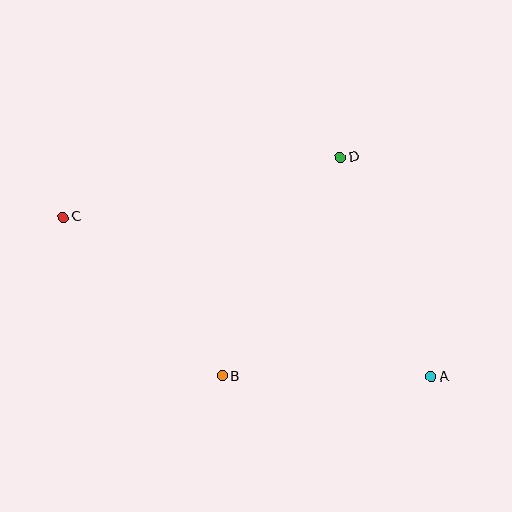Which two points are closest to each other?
Points A and B are closest to each other.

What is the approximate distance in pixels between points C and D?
The distance between C and D is approximately 284 pixels.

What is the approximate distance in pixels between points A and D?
The distance between A and D is approximately 238 pixels.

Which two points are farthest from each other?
Points A and C are farthest from each other.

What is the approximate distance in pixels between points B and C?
The distance between B and C is approximately 225 pixels.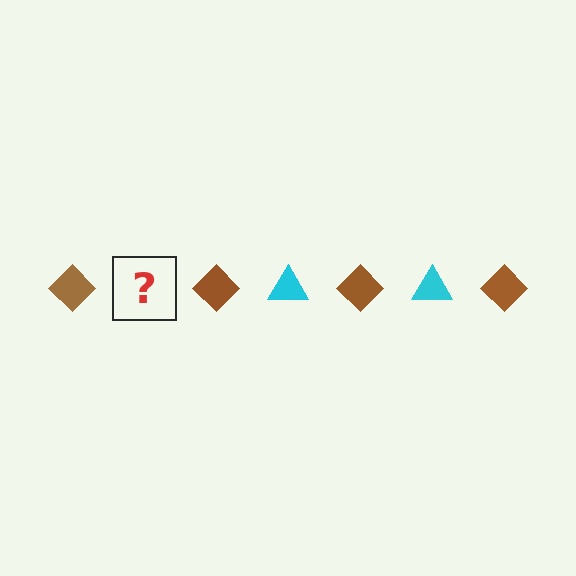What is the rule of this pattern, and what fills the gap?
The rule is that the pattern alternates between brown diamond and cyan triangle. The gap should be filled with a cyan triangle.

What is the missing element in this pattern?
The missing element is a cyan triangle.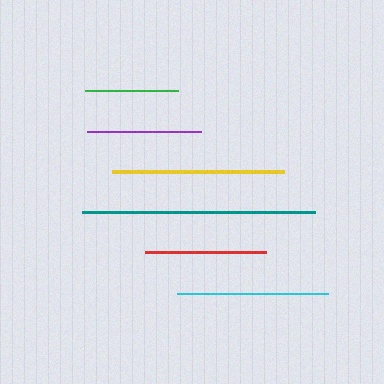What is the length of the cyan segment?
The cyan segment is approximately 151 pixels long.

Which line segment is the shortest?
The green line is the shortest at approximately 93 pixels.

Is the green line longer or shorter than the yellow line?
The yellow line is longer than the green line.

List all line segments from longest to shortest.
From longest to shortest: teal, yellow, cyan, red, purple, green.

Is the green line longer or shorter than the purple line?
The purple line is longer than the green line.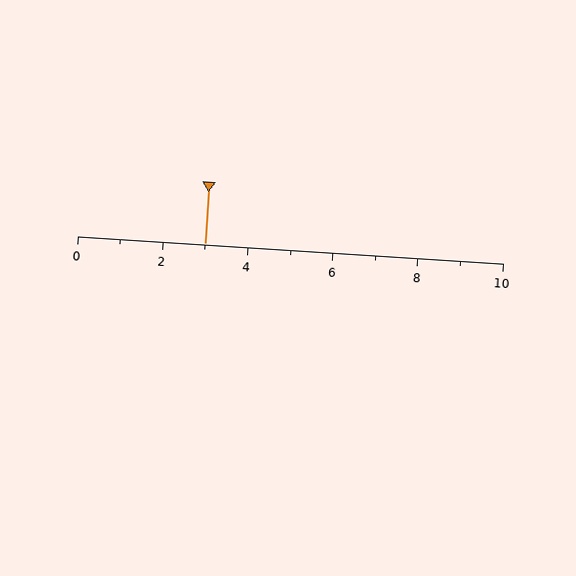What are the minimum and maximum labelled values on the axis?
The axis runs from 0 to 10.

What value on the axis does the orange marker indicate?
The marker indicates approximately 3.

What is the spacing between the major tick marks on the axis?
The major ticks are spaced 2 apart.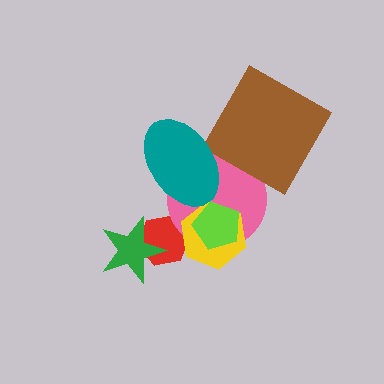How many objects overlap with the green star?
1 object overlaps with the green star.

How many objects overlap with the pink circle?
5 objects overlap with the pink circle.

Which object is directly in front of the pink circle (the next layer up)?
The yellow hexagon is directly in front of the pink circle.